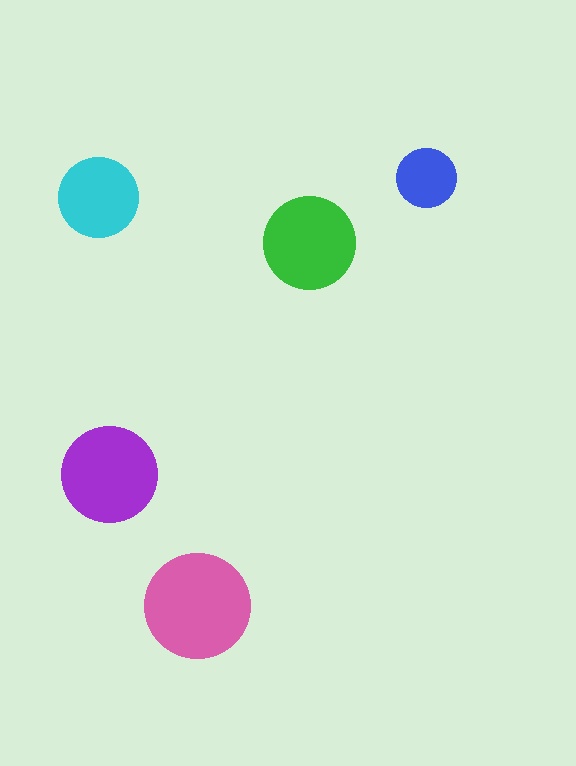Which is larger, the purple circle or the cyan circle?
The purple one.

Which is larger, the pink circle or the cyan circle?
The pink one.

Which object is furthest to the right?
The blue circle is rightmost.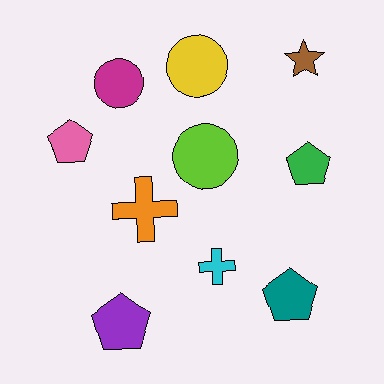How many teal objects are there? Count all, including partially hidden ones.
There is 1 teal object.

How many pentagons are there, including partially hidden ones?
There are 4 pentagons.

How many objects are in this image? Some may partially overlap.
There are 10 objects.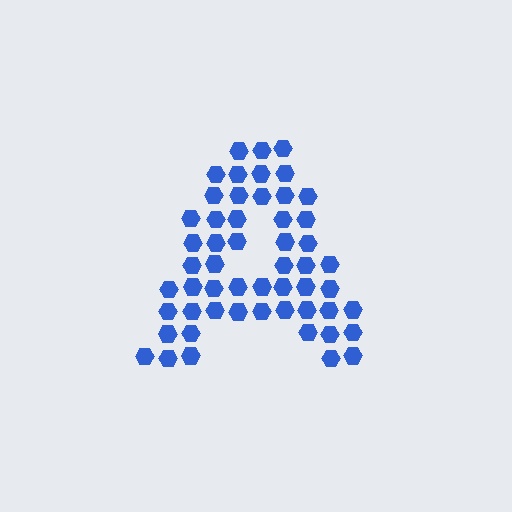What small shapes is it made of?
It is made of small hexagons.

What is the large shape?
The large shape is the letter A.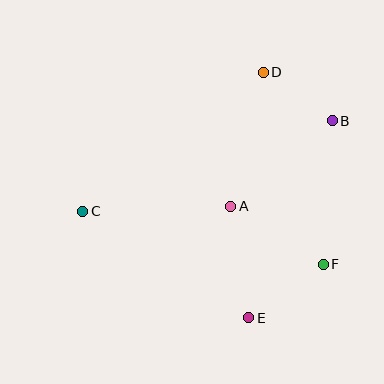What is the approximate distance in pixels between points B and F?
The distance between B and F is approximately 144 pixels.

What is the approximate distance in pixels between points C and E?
The distance between C and E is approximately 197 pixels.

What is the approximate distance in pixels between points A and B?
The distance between A and B is approximately 133 pixels.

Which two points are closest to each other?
Points B and D are closest to each other.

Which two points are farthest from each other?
Points B and C are farthest from each other.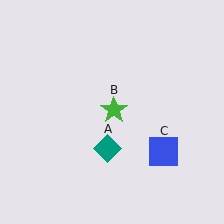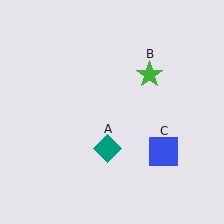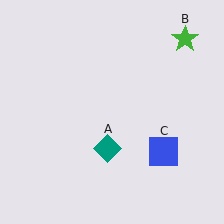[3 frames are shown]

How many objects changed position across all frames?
1 object changed position: green star (object B).